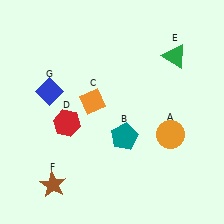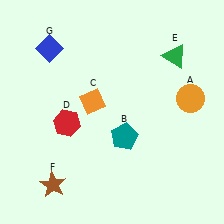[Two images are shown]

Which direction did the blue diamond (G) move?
The blue diamond (G) moved up.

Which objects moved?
The objects that moved are: the orange circle (A), the blue diamond (G).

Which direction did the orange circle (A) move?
The orange circle (A) moved up.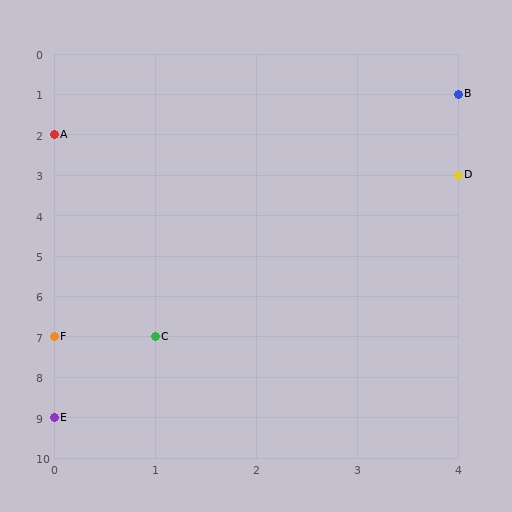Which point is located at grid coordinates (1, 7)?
Point C is at (1, 7).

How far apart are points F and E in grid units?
Points F and E are 2 rows apart.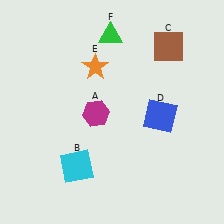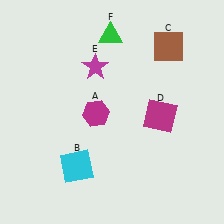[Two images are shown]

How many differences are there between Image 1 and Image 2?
There are 2 differences between the two images.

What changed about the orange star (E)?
In Image 1, E is orange. In Image 2, it changed to magenta.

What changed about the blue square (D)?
In Image 1, D is blue. In Image 2, it changed to magenta.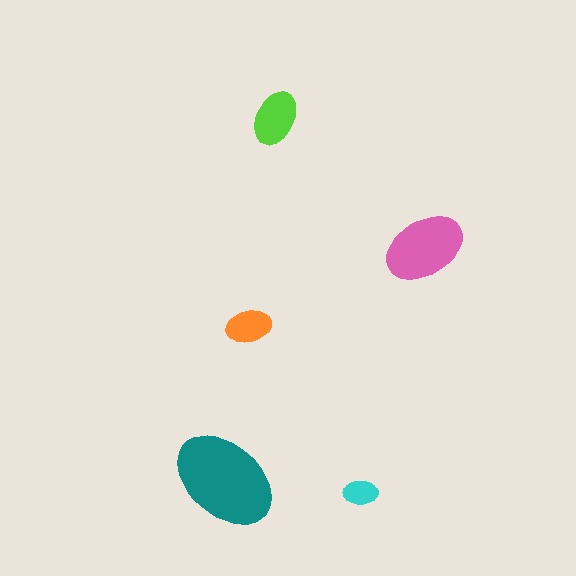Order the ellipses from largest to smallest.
the teal one, the pink one, the lime one, the orange one, the cyan one.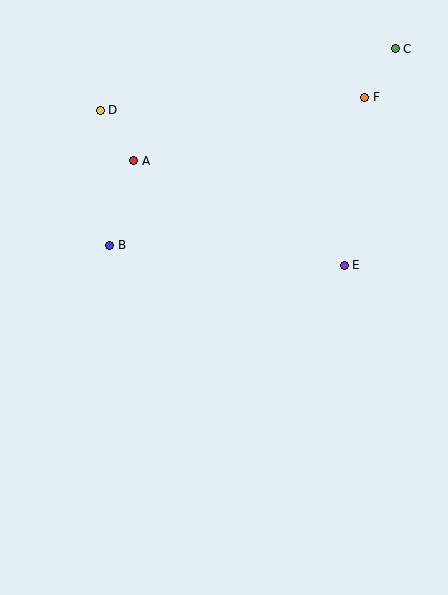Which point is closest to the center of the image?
Point E at (344, 265) is closest to the center.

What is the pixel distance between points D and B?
The distance between D and B is 136 pixels.